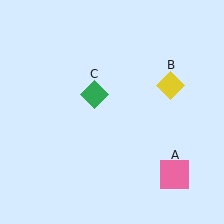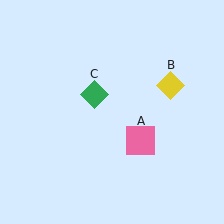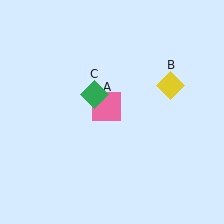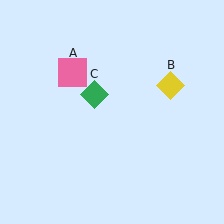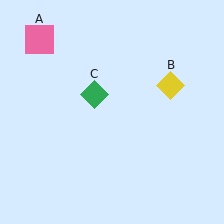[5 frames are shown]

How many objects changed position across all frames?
1 object changed position: pink square (object A).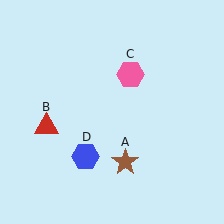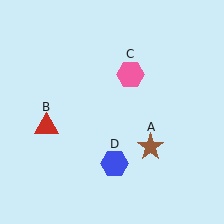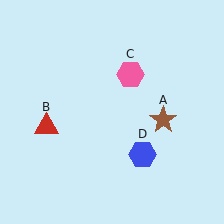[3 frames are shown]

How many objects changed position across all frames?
2 objects changed position: brown star (object A), blue hexagon (object D).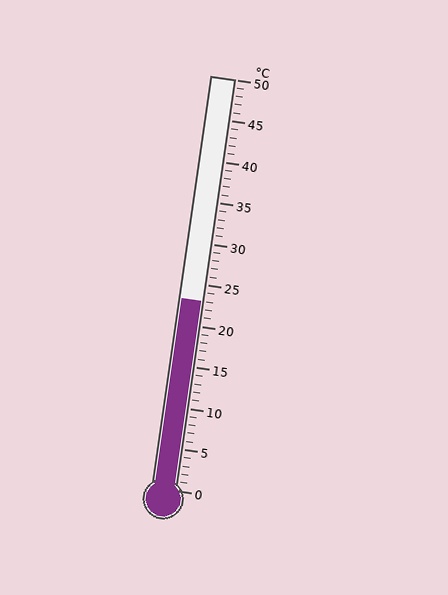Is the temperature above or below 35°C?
The temperature is below 35°C.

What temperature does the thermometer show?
The thermometer shows approximately 23°C.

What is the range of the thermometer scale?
The thermometer scale ranges from 0°C to 50°C.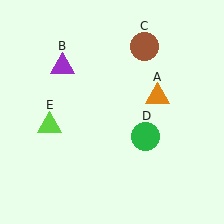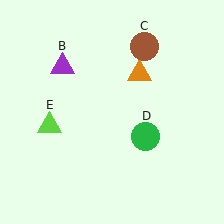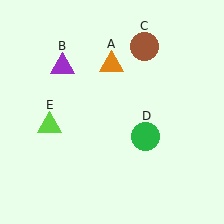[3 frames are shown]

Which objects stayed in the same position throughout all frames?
Purple triangle (object B) and brown circle (object C) and green circle (object D) and lime triangle (object E) remained stationary.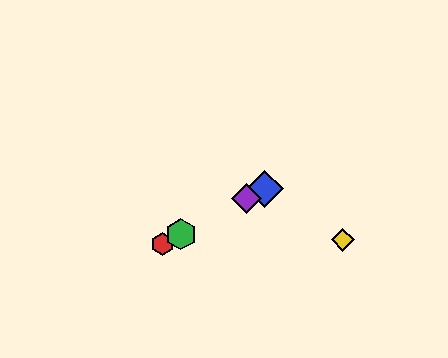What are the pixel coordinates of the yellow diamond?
The yellow diamond is at (343, 240).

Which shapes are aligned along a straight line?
The red hexagon, the blue diamond, the green hexagon, the purple diamond are aligned along a straight line.